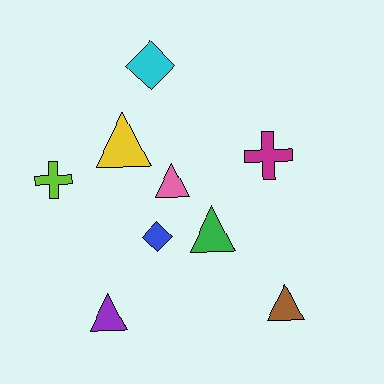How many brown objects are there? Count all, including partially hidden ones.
There is 1 brown object.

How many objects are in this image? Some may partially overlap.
There are 9 objects.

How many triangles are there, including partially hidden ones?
There are 5 triangles.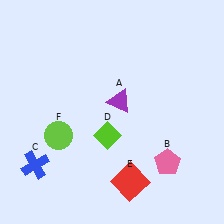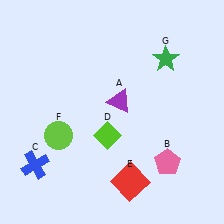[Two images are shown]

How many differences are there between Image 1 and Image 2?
There is 1 difference between the two images.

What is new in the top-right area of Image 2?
A green star (G) was added in the top-right area of Image 2.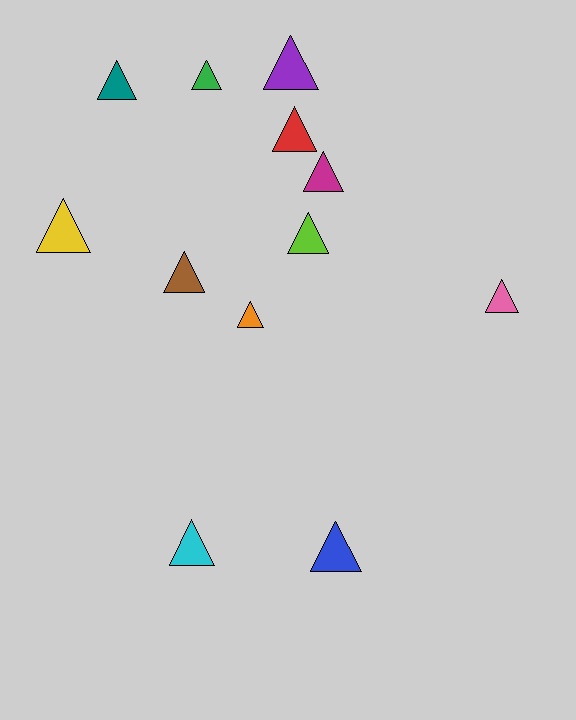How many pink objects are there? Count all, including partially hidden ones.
There is 1 pink object.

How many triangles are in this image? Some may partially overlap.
There are 12 triangles.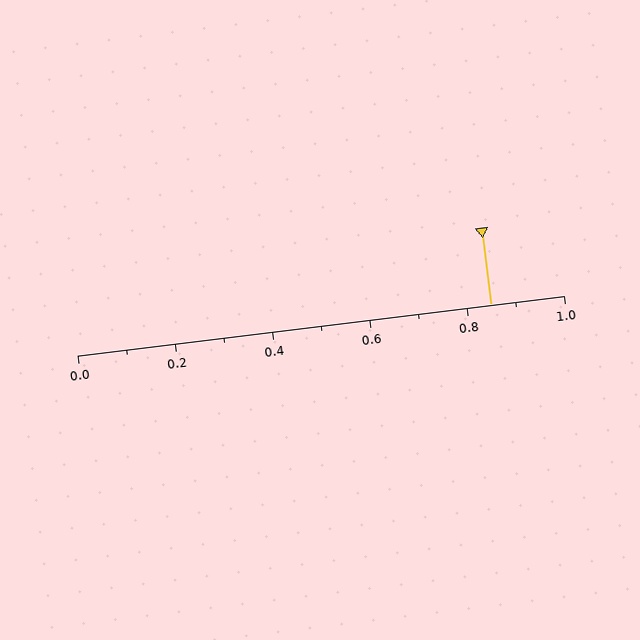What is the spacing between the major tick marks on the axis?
The major ticks are spaced 0.2 apart.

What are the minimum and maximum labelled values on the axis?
The axis runs from 0.0 to 1.0.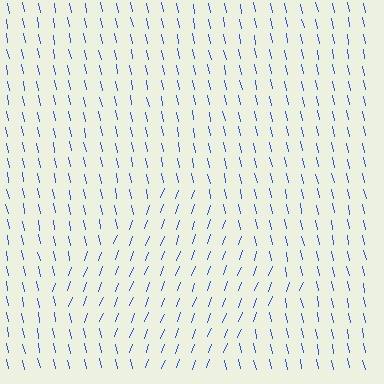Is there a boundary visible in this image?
Yes, there is a texture boundary formed by a change in line orientation.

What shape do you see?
I see a diamond.